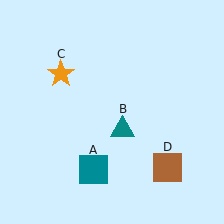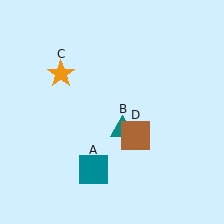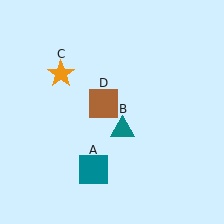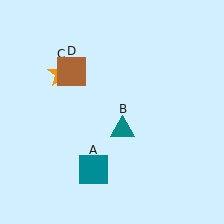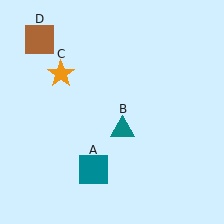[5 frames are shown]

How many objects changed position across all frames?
1 object changed position: brown square (object D).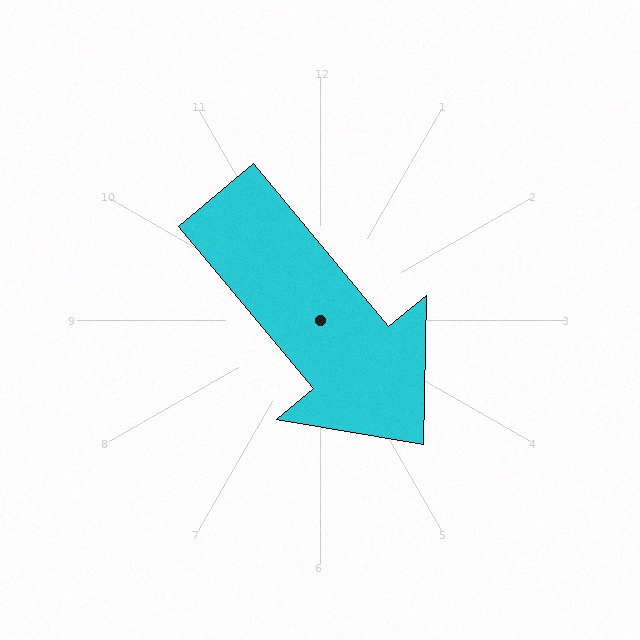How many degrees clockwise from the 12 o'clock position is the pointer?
Approximately 140 degrees.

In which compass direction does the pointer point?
Southeast.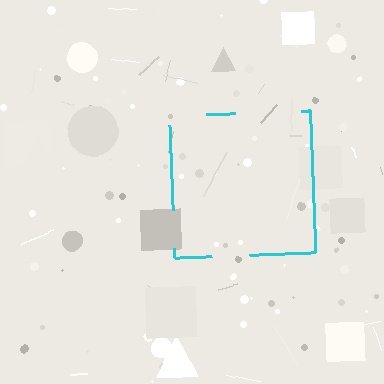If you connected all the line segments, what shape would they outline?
They would outline a square.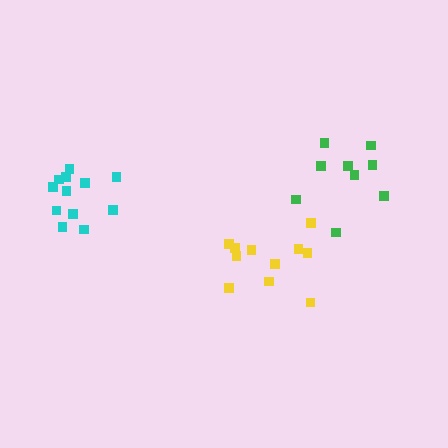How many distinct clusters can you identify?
There are 3 distinct clusters.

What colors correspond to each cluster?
The clusters are colored: cyan, yellow, green.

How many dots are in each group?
Group 1: 12 dots, Group 2: 11 dots, Group 3: 9 dots (32 total).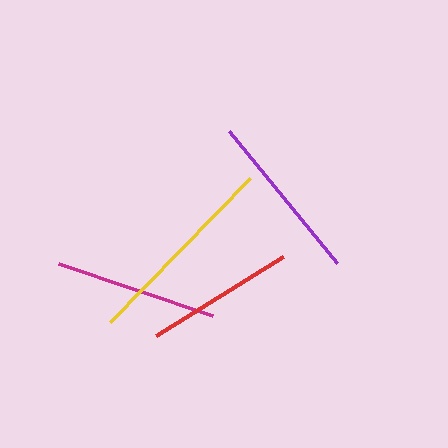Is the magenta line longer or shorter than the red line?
The magenta line is longer than the red line.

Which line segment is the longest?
The yellow line is the longest at approximately 201 pixels.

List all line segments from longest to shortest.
From longest to shortest: yellow, purple, magenta, red.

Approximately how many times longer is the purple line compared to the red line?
The purple line is approximately 1.1 times the length of the red line.